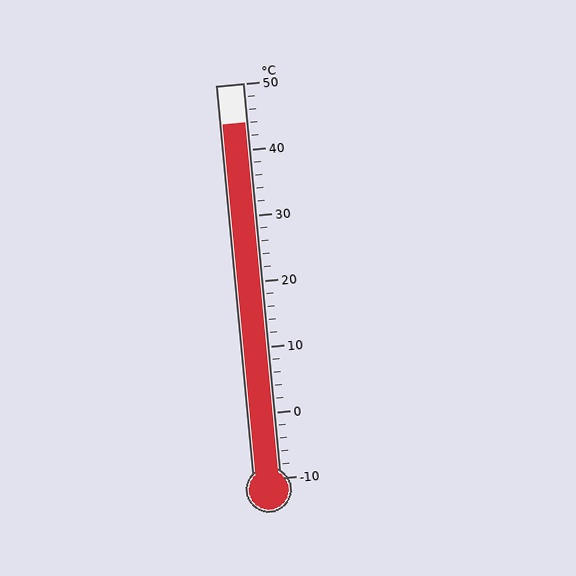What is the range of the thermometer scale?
The thermometer scale ranges from -10°C to 50°C.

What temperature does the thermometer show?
The thermometer shows approximately 44°C.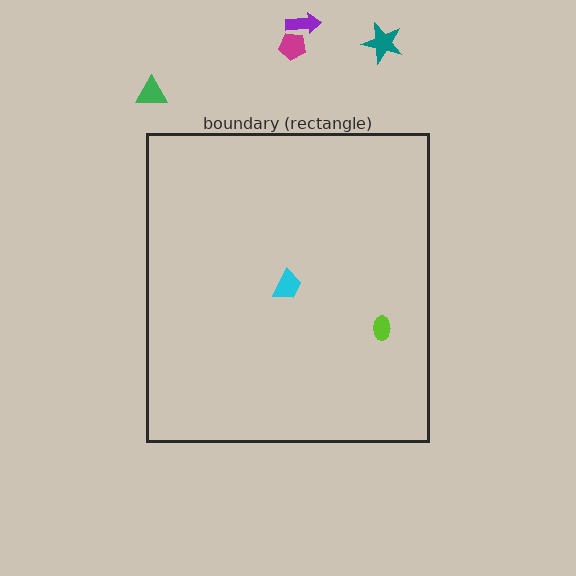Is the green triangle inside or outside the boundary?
Outside.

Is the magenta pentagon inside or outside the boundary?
Outside.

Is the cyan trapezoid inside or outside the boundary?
Inside.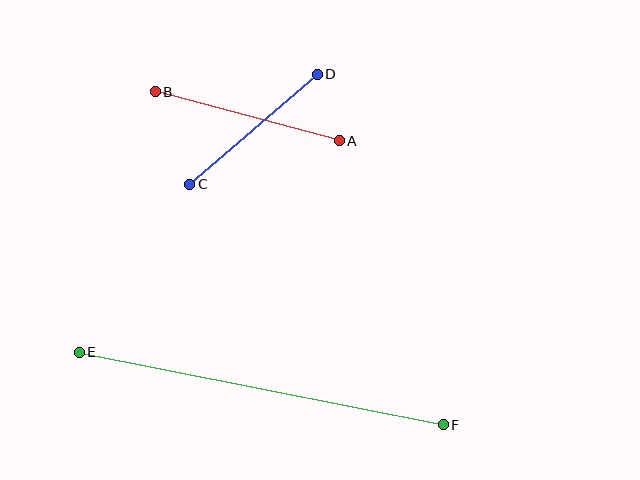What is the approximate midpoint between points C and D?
The midpoint is at approximately (253, 129) pixels.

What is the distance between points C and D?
The distance is approximately 169 pixels.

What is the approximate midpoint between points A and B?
The midpoint is at approximately (247, 116) pixels.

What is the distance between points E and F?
The distance is approximately 371 pixels.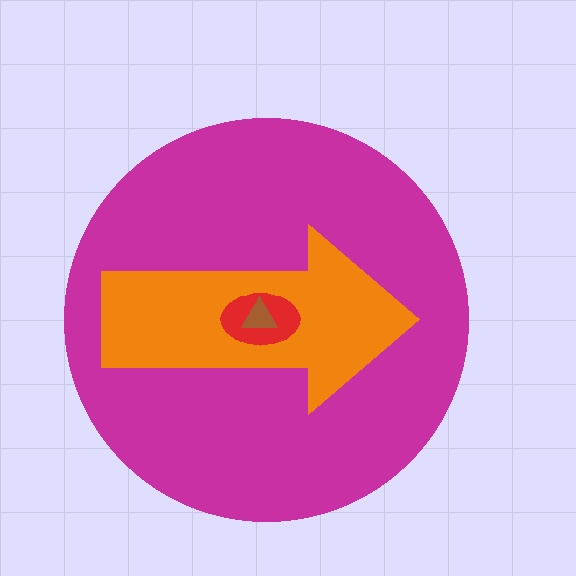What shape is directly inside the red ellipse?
The brown triangle.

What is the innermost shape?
The brown triangle.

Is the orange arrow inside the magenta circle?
Yes.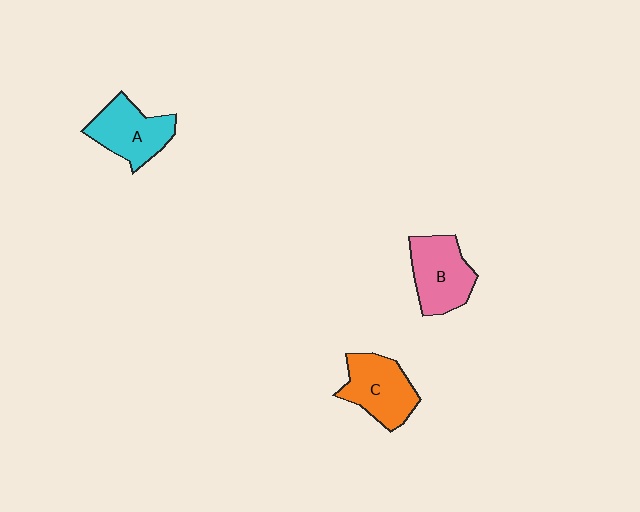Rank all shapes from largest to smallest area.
From largest to smallest: B (pink), C (orange), A (cyan).